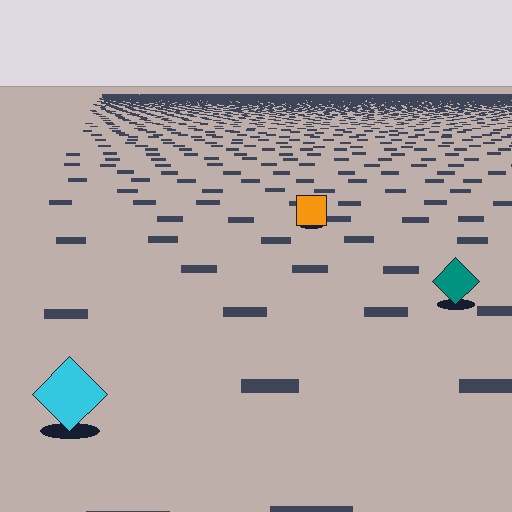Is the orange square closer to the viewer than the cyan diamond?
No. The cyan diamond is closer — you can tell from the texture gradient: the ground texture is coarser near it.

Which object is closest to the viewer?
The cyan diamond is closest. The texture marks near it are larger and more spread out.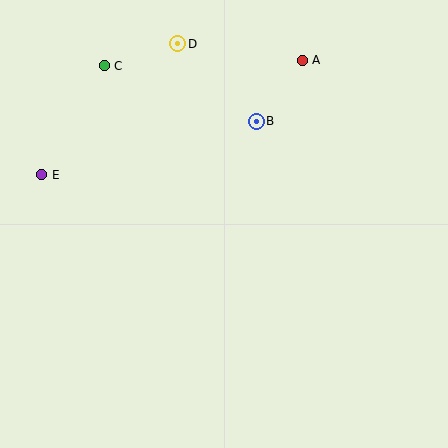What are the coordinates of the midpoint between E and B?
The midpoint between E and B is at (149, 148).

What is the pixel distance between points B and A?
The distance between B and A is 76 pixels.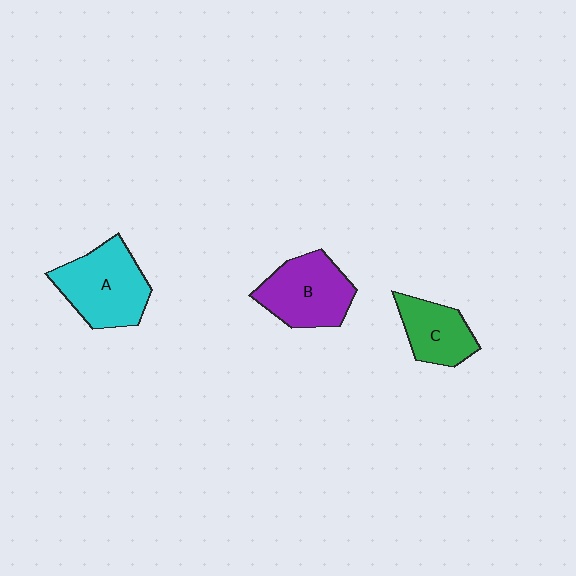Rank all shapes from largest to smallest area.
From largest to smallest: A (cyan), B (purple), C (green).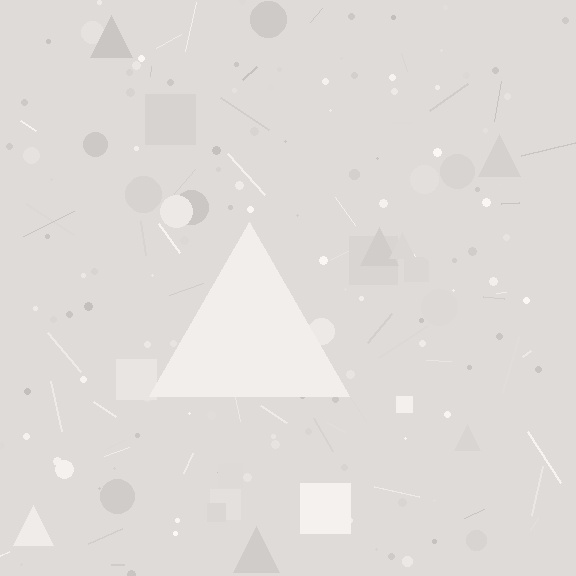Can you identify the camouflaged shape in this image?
The camouflaged shape is a triangle.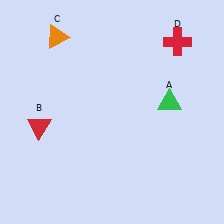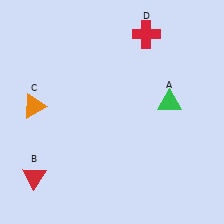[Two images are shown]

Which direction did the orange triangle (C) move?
The orange triangle (C) moved down.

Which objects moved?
The objects that moved are: the red triangle (B), the orange triangle (C), the red cross (D).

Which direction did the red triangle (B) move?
The red triangle (B) moved down.